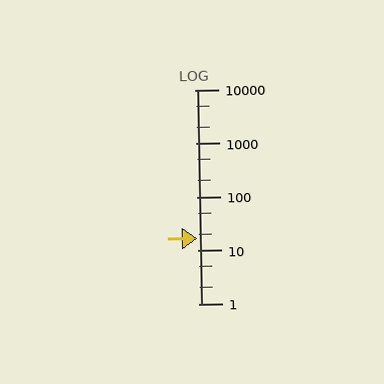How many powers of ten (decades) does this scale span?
The scale spans 4 decades, from 1 to 10000.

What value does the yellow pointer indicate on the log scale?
The pointer indicates approximately 17.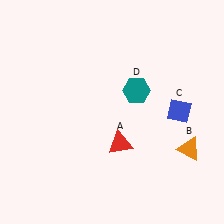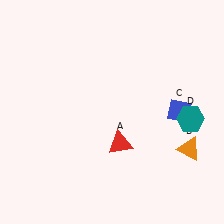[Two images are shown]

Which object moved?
The teal hexagon (D) moved right.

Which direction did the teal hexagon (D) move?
The teal hexagon (D) moved right.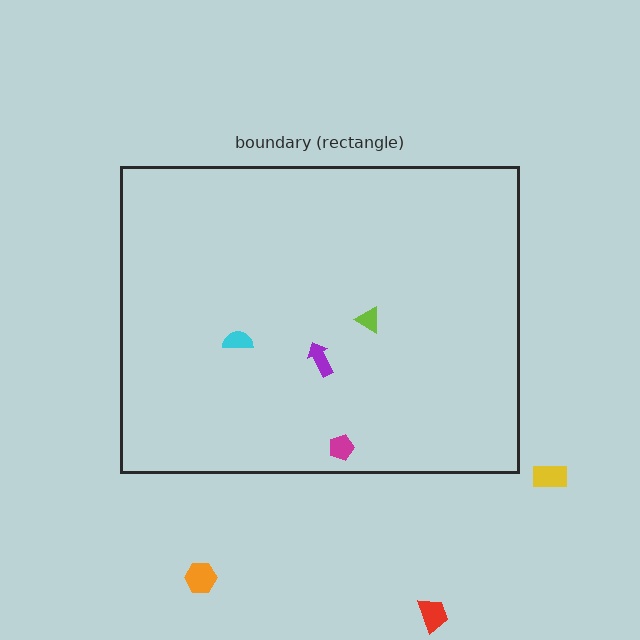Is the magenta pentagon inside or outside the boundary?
Inside.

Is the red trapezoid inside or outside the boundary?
Outside.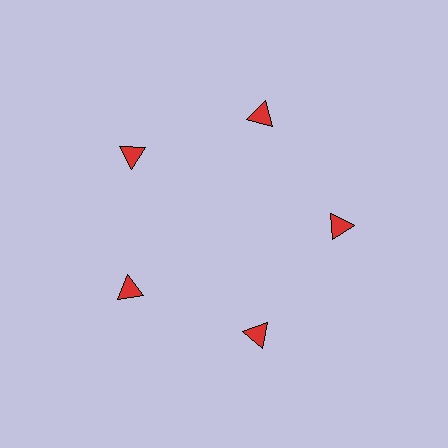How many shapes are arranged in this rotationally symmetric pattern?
There are 5 shapes, arranged in 5 groups of 1.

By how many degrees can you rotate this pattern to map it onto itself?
The pattern maps onto itself every 72 degrees of rotation.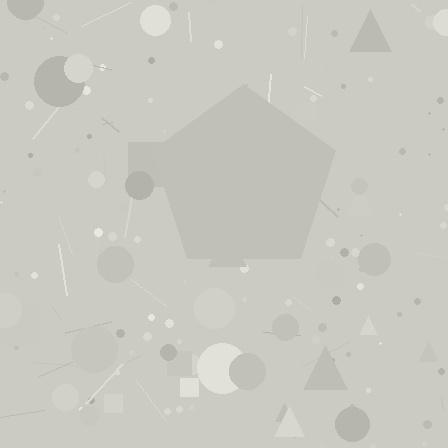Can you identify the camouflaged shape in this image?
The camouflaged shape is a pentagon.